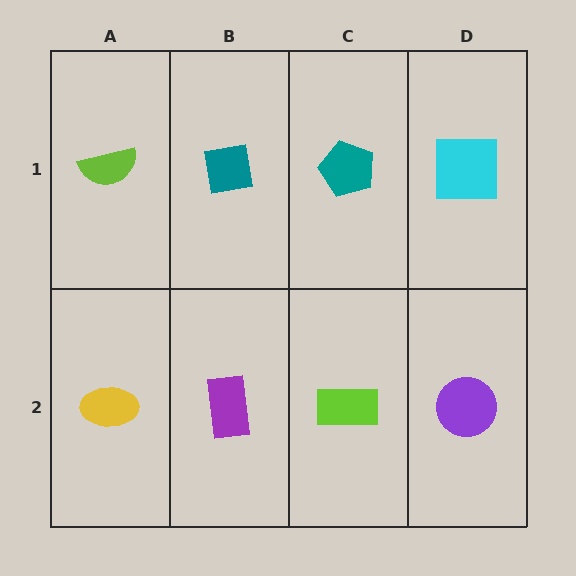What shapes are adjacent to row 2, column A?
A lime semicircle (row 1, column A), a purple rectangle (row 2, column B).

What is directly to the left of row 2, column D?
A lime rectangle.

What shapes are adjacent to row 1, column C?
A lime rectangle (row 2, column C), a teal square (row 1, column B), a cyan square (row 1, column D).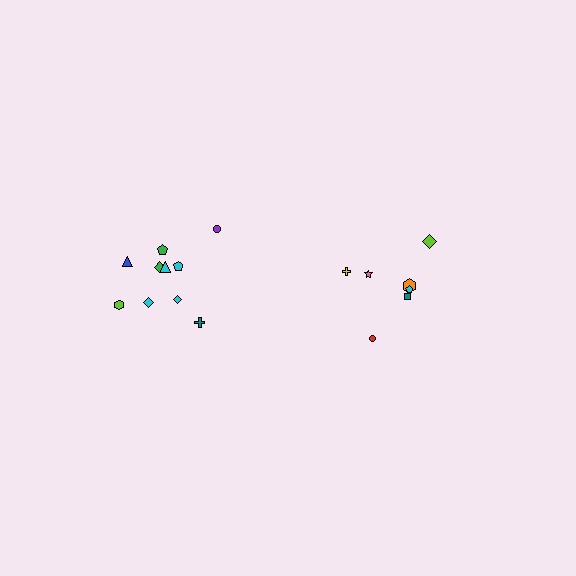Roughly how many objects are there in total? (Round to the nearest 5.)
Roughly 15 objects in total.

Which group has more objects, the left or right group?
The left group.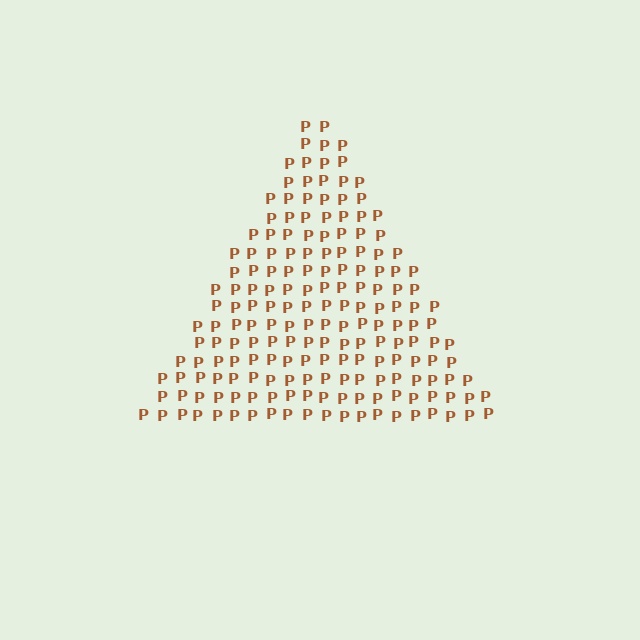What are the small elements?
The small elements are letter P's.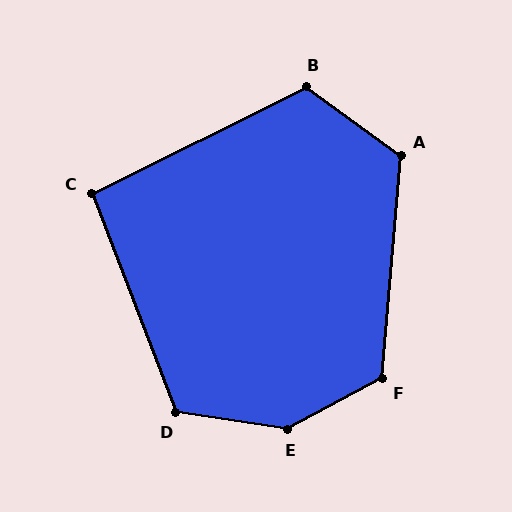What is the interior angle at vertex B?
Approximately 118 degrees (obtuse).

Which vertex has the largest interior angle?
E, at approximately 143 degrees.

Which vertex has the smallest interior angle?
C, at approximately 95 degrees.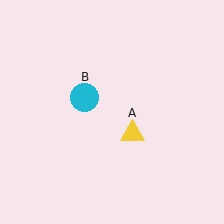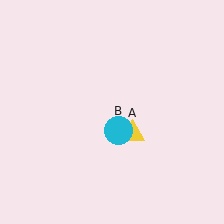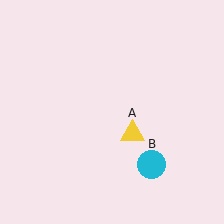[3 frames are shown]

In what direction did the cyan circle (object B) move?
The cyan circle (object B) moved down and to the right.